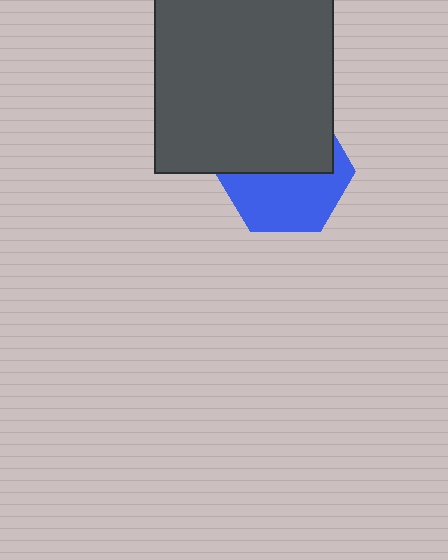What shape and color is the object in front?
The object in front is a dark gray rectangle.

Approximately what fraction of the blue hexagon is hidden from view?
Roughly 49% of the blue hexagon is hidden behind the dark gray rectangle.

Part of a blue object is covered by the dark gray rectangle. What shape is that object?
It is a hexagon.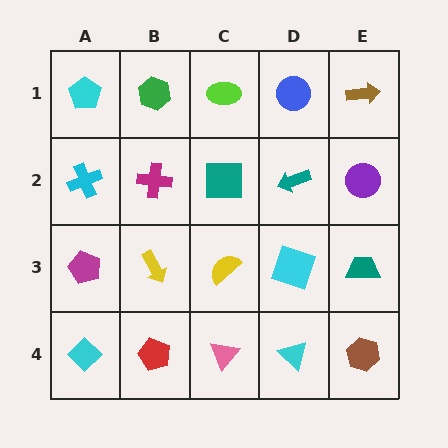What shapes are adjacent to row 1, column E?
A purple circle (row 2, column E), a blue circle (row 1, column D).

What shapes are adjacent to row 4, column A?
A magenta pentagon (row 3, column A), a red pentagon (row 4, column B).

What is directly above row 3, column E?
A purple circle.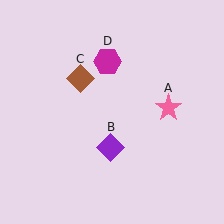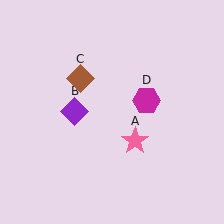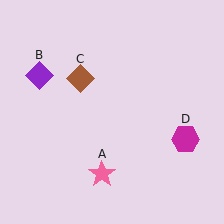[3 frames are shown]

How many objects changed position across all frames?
3 objects changed position: pink star (object A), purple diamond (object B), magenta hexagon (object D).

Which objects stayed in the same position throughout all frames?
Brown diamond (object C) remained stationary.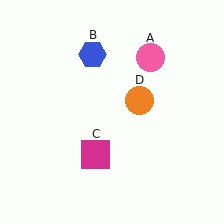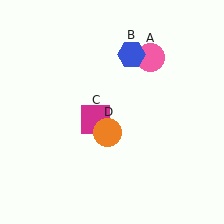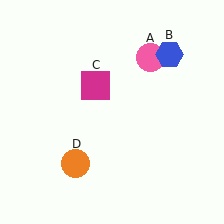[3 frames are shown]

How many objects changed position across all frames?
3 objects changed position: blue hexagon (object B), magenta square (object C), orange circle (object D).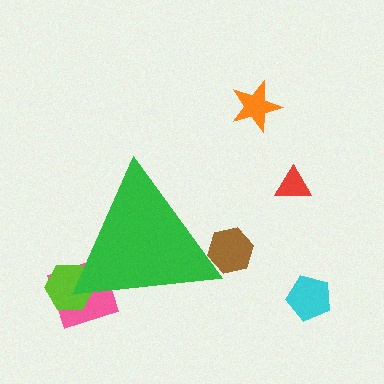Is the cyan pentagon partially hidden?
No, the cyan pentagon is fully visible.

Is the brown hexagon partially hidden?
Yes, the brown hexagon is partially hidden behind the green triangle.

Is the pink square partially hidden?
Yes, the pink square is partially hidden behind the green triangle.